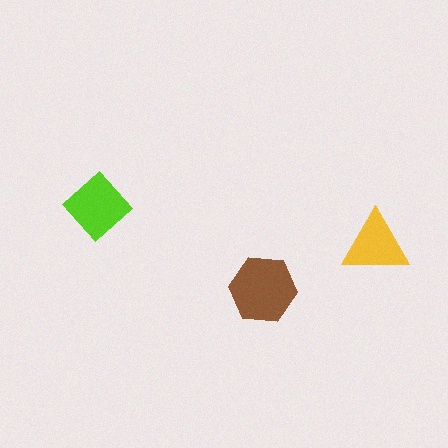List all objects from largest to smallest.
The brown hexagon, the lime diamond, the yellow triangle.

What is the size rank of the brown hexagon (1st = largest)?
1st.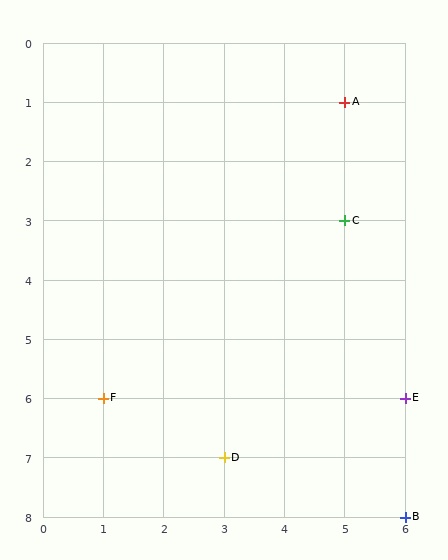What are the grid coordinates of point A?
Point A is at grid coordinates (5, 1).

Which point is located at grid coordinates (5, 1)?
Point A is at (5, 1).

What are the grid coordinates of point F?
Point F is at grid coordinates (1, 6).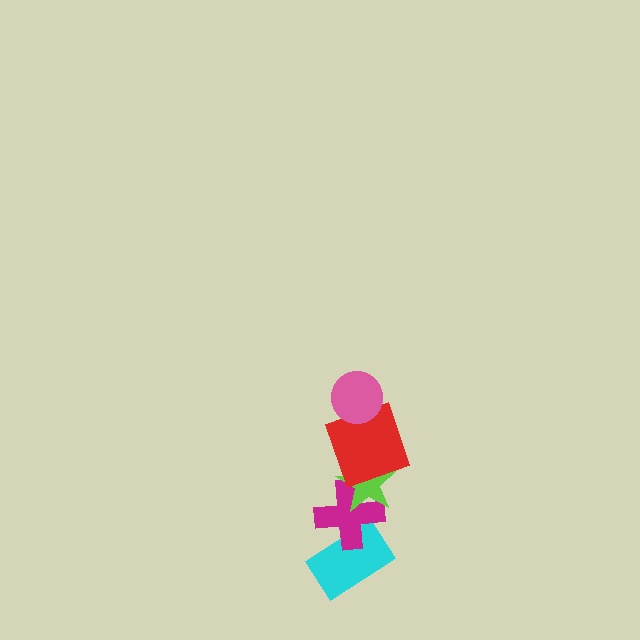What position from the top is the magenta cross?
The magenta cross is 4th from the top.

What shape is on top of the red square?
The pink circle is on top of the red square.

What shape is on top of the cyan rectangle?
The magenta cross is on top of the cyan rectangle.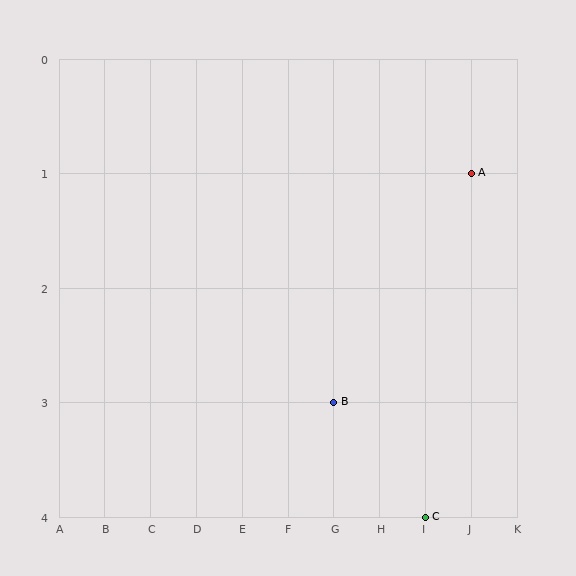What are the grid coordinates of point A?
Point A is at grid coordinates (J, 1).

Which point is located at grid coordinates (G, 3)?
Point B is at (G, 3).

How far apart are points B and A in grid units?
Points B and A are 3 columns and 2 rows apart (about 3.6 grid units diagonally).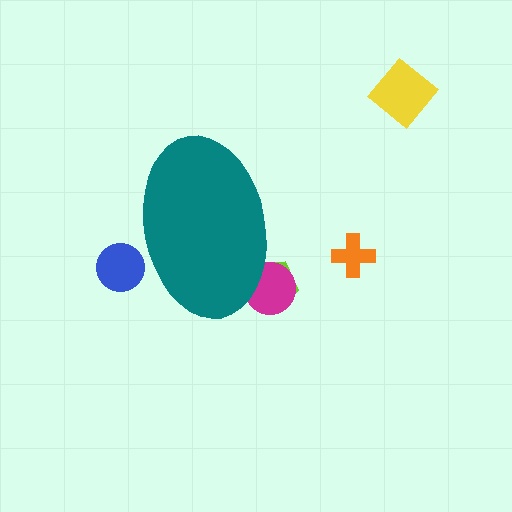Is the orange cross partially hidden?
No, the orange cross is fully visible.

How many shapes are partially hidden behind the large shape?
3 shapes are partially hidden.